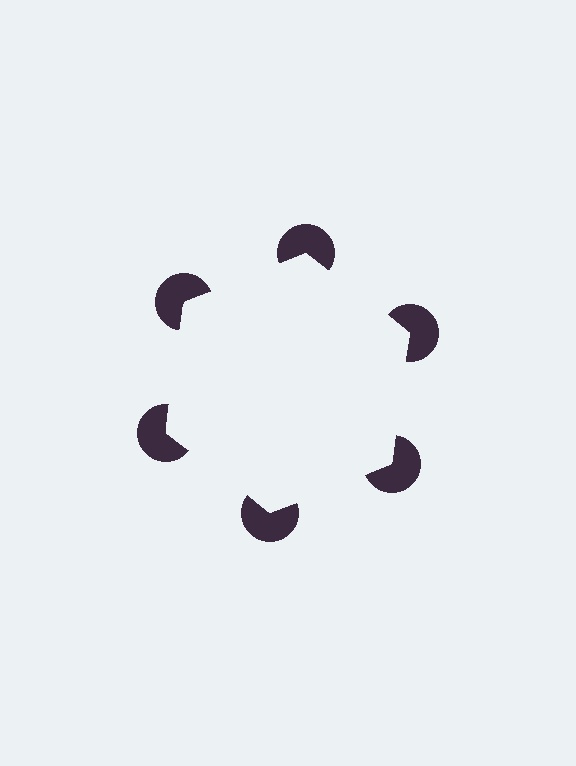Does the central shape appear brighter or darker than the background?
It typically appears slightly brighter than the background, even though no actual brightness change is drawn.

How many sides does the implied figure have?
6 sides.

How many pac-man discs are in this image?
There are 6 — one at each vertex of the illusory hexagon.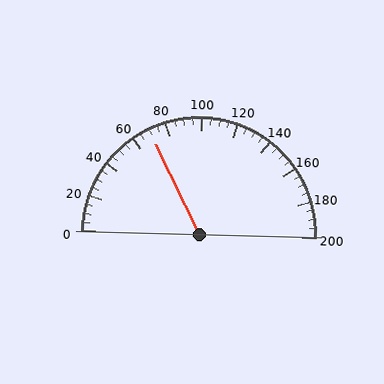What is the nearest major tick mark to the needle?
The nearest major tick mark is 80.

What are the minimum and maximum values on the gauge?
The gauge ranges from 0 to 200.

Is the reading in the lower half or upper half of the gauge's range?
The reading is in the lower half of the range (0 to 200).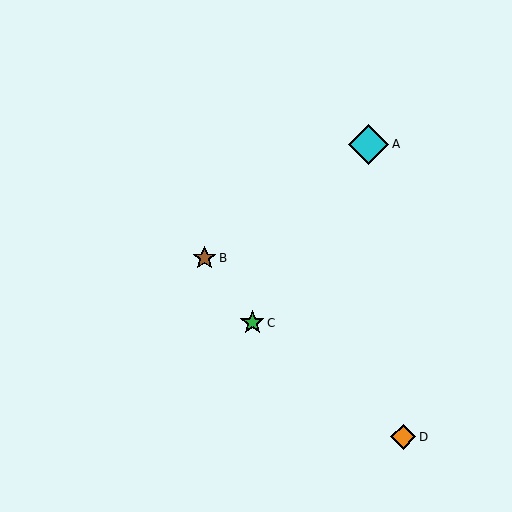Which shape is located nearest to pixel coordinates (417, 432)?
The orange diamond (labeled D) at (403, 437) is nearest to that location.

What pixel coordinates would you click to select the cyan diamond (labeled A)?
Click at (369, 144) to select the cyan diamond A.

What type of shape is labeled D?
Shape D is an orange diamond.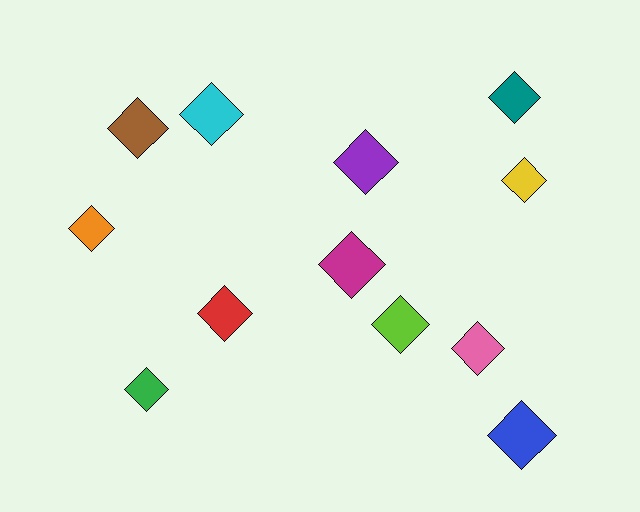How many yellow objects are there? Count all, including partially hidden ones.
There is 1 yellow object.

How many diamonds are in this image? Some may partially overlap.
There are 12 diamonds.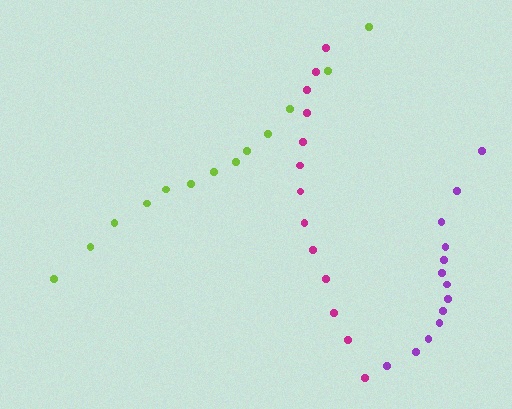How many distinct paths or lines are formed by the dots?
There are 3 distinct paths.